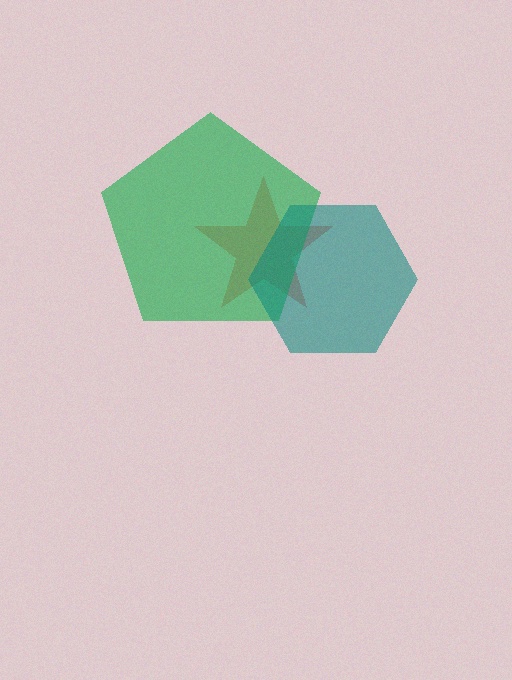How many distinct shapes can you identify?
There are 3 distinct shapes: a red star, a green pentagon, a teal hexagon.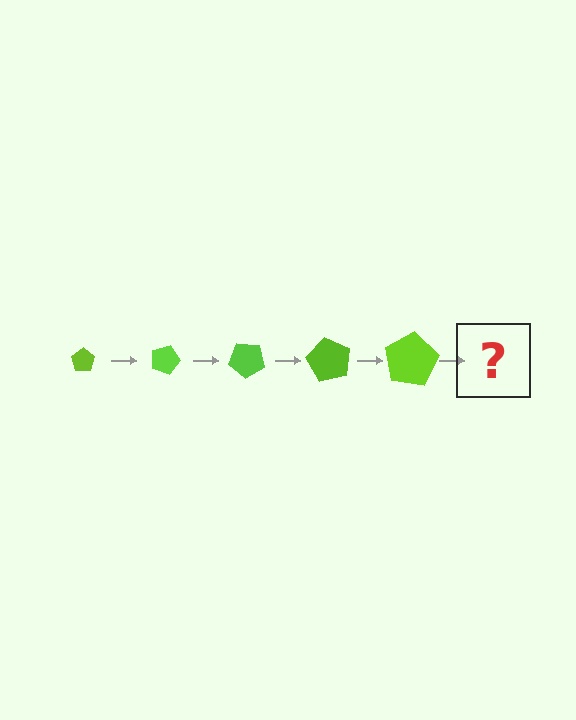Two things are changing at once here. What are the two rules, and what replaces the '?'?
The two rules are that the pentagon grows larger each step and it rotates 20 degrees each step. The '?' should be a pentagon, larger than the previous one and rotated 100 degrees from the start.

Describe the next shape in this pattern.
It should be a pentagon, larger than the previous one and rotated 100 degrees from the start.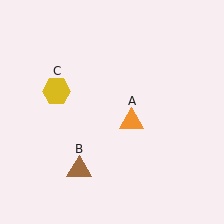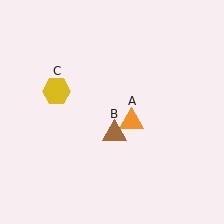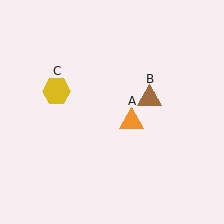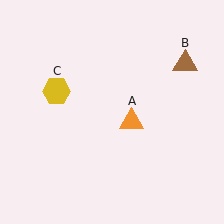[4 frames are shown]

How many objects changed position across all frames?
1 object changed position: brown triangle (object B).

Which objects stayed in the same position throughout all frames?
Orange triangle (object A) and yellow hexagon (object C) remained stationary.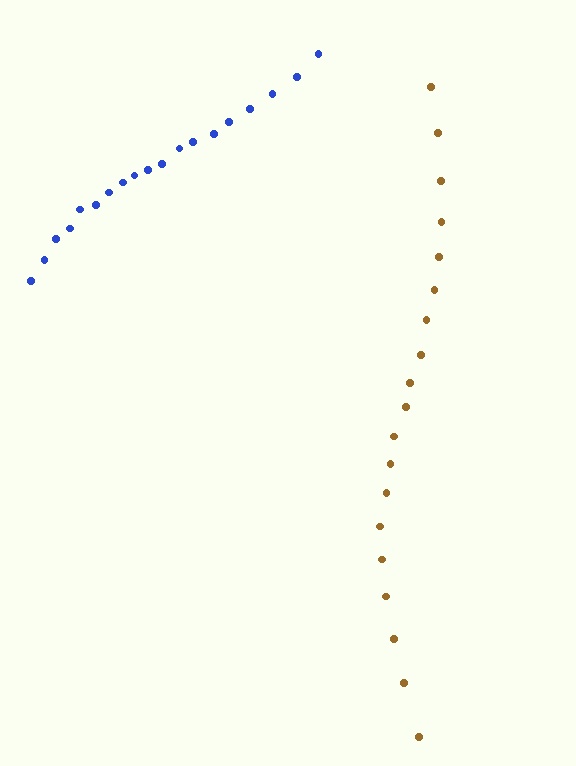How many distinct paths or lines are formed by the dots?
There are 2 distinct paths.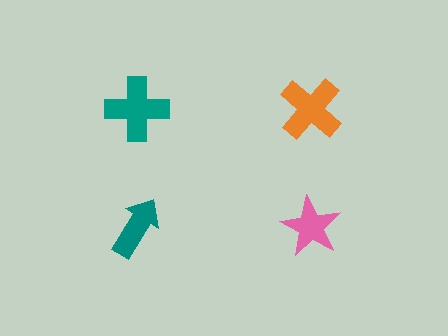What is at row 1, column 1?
A teal cross.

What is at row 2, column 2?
A pink star.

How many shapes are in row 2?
2 shapes.